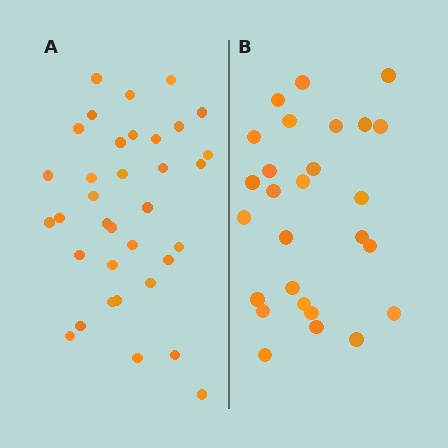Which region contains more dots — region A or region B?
Region A (the left region) has more dots.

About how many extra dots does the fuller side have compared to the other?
Region A has roughly 8 or so more dots than region B.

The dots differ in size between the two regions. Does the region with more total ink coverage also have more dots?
No. Region B has more total ink coverage because its dots are larger, but region A actually contains more individual dots. Total area can be misleading — the number of items is what matters here.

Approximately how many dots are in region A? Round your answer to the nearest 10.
About 40 dots. (The exact count is 35, which rounds to 40.)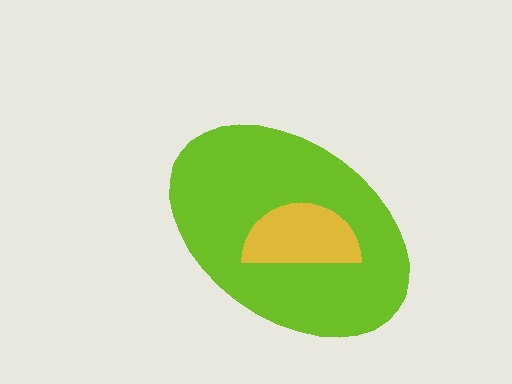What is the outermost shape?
The lime ellipse.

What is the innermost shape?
The yellow semicircle.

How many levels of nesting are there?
2.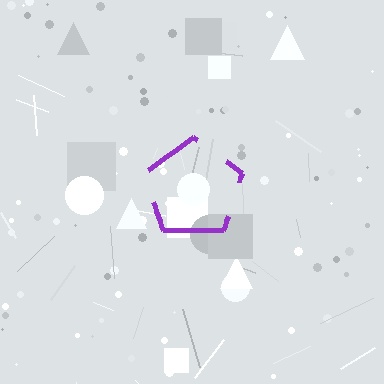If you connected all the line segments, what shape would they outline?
They would outline a pentagon.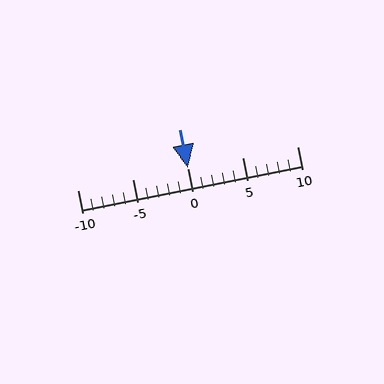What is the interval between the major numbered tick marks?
The major tick marks are spaced 5 units apart.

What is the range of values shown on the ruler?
The ruler shows values from -10 to 10.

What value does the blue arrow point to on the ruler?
The blue arrow points to approximately 0.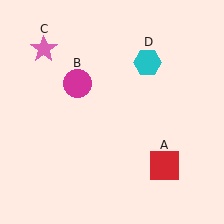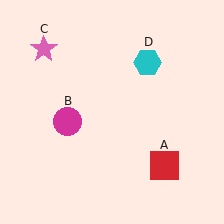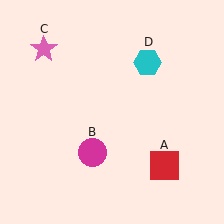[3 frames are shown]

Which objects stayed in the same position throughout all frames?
Red square (object A) and pink star (object C) and cyan hexagon (object D) remained stationary.